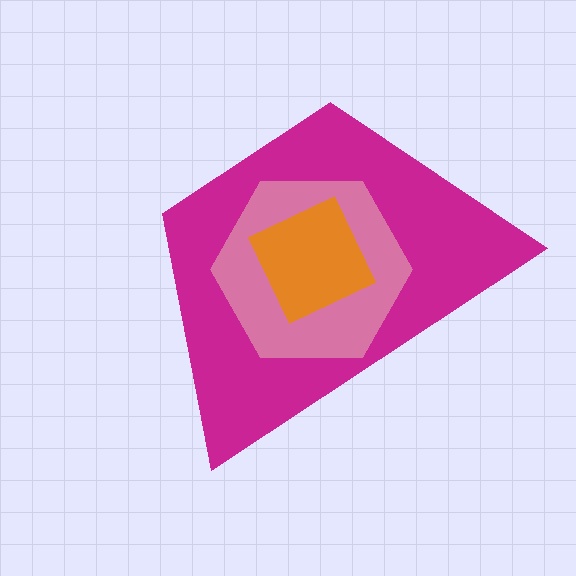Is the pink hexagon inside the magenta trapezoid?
Yes.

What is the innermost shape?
The orange square.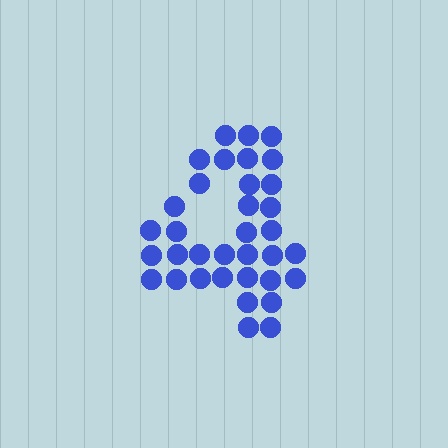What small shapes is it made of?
It is made of small circles.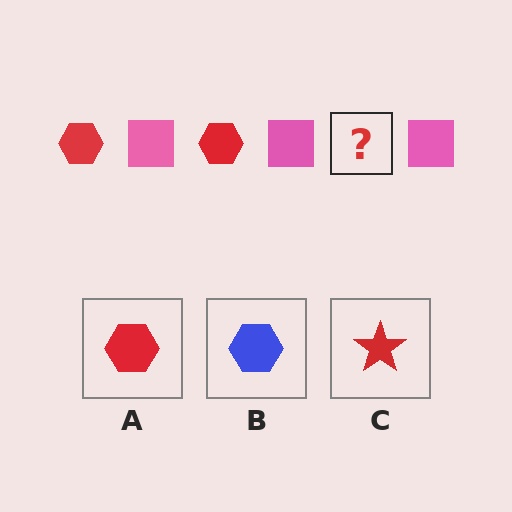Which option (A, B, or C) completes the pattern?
A.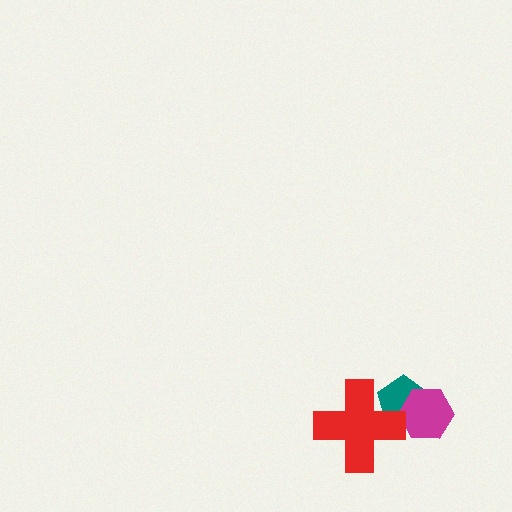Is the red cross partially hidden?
No, no other shape covers it.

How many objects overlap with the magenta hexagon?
1 object overlaps with the magenta hexagon.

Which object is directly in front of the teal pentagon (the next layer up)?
The magenta hexagon is directly in front of the teal pentagon.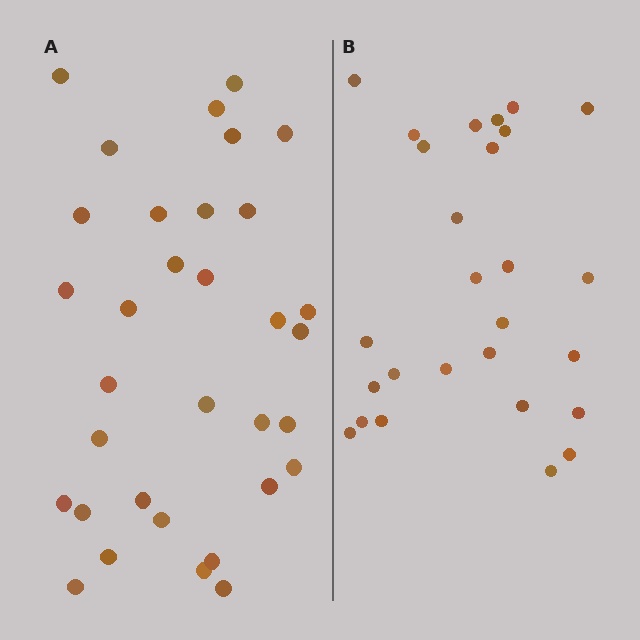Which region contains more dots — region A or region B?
Region A (the left region) has more dots.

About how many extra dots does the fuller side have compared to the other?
Region A has about 6 more dots than region B.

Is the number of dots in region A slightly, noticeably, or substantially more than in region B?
Region A has only slightly more — the two regions are fairly close. The ratio is roughly 1.2 to 1.